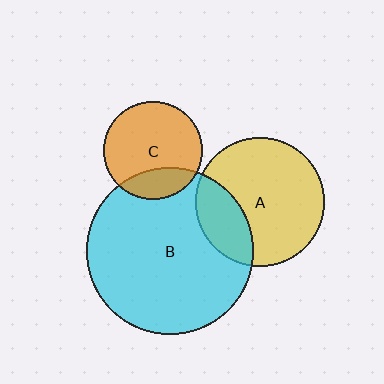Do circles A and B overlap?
Yes.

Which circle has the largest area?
Circle B (cyan).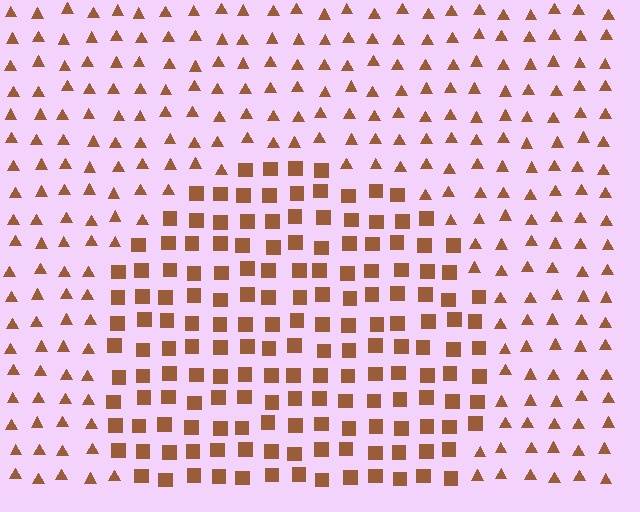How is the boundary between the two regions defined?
The boundary is defined by a change in element shape: squares inside vs. triangles outside. All elements share the same color and spacing.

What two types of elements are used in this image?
The image uses squares inside the circle region and triangles outside it.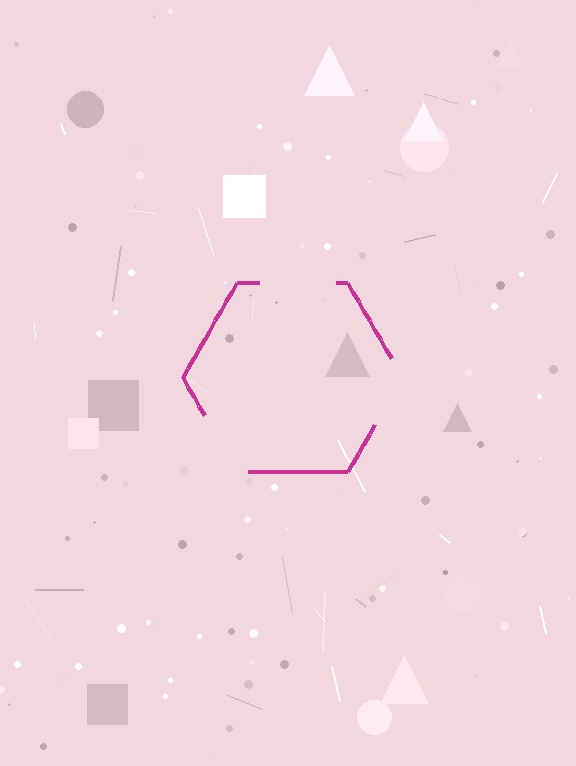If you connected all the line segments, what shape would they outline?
They would outline a hexagon.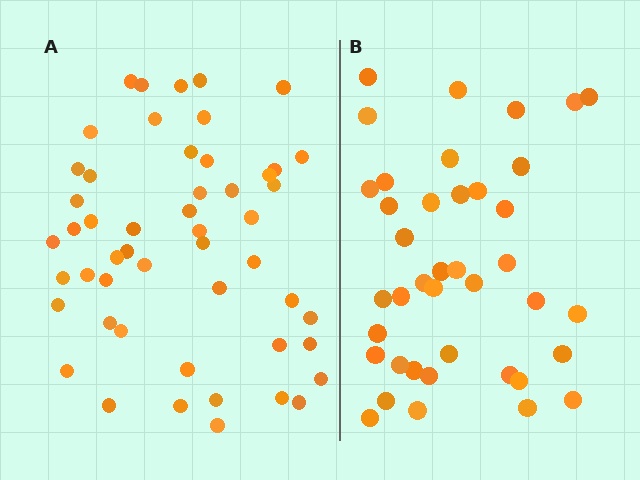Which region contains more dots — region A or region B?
Region A (the left region) has more dots.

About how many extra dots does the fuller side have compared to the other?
Region A has roughly 12 or so more dots than region B.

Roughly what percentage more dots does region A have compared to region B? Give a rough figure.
About 30% more.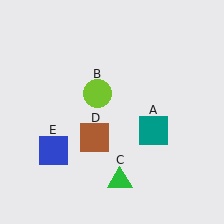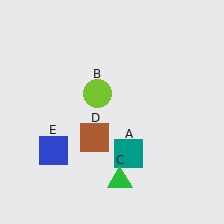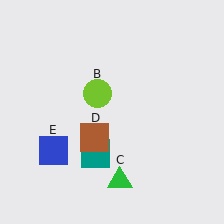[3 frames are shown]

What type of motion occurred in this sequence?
The teal square (object A) rotated clockwise around the center of the scene.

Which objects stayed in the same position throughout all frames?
Lime circle (object B) and green triangle (object C) and brown square (object D) and blue square (object E) remained stationary.